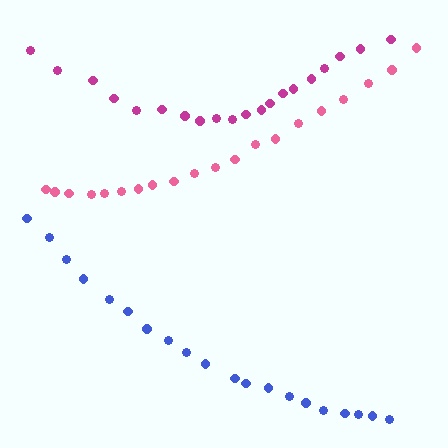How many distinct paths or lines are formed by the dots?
There are 3 distinct paths.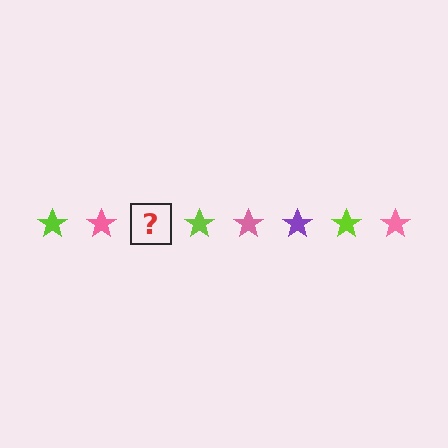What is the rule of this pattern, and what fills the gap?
The rule is that the pattern cycles through lime, pink, purple stars. The gap should be filled with a purple star.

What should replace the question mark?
The question mark should be replaced with a purple star.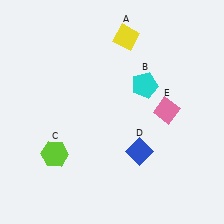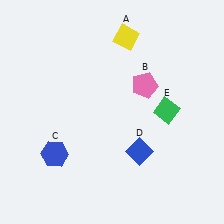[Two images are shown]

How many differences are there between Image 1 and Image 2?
There are 3 differences between the two images.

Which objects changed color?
B changed from cyan to pink. C changed from lime to blue. E changed from pink to green.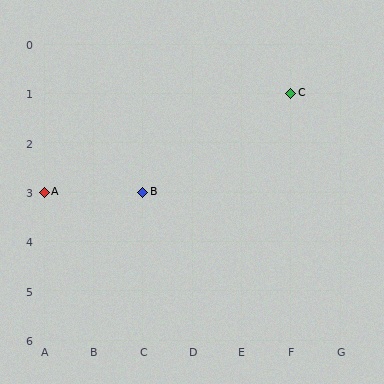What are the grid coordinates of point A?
Point A is at grid coordinates (A, 3).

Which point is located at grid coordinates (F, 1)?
Point C is at (F, 1).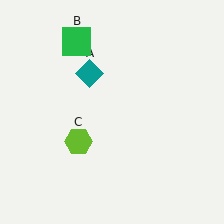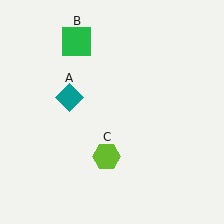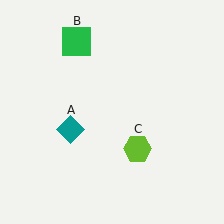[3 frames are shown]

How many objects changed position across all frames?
2 objects changed position: teal diamond (object A), lime hexagon (object C).